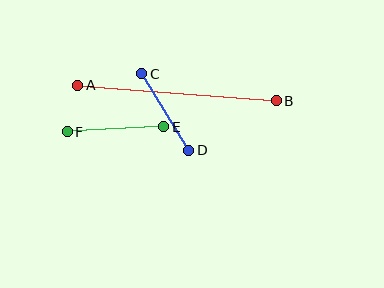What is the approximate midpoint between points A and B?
The midpoint is at approximately (177, 93) pixels.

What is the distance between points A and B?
The distance is approximately 199 pixels.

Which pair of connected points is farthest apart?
Points A and B are farthest apart.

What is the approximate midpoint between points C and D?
The midpoint is at approximately (165, 112) pixels.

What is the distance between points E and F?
The distance is approximately 96 pixels.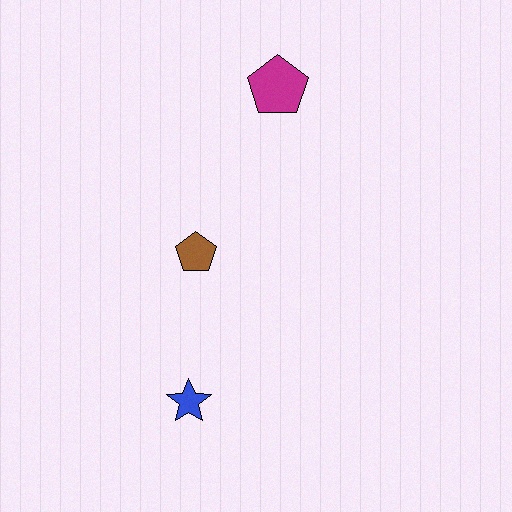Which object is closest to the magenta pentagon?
The brown pentagon is closest to the magenta pentagon.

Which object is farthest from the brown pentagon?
The magenta pentagon is farthest from the brown pentagon.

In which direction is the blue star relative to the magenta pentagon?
The blue star is below the magenta pentagon.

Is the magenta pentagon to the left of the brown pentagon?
No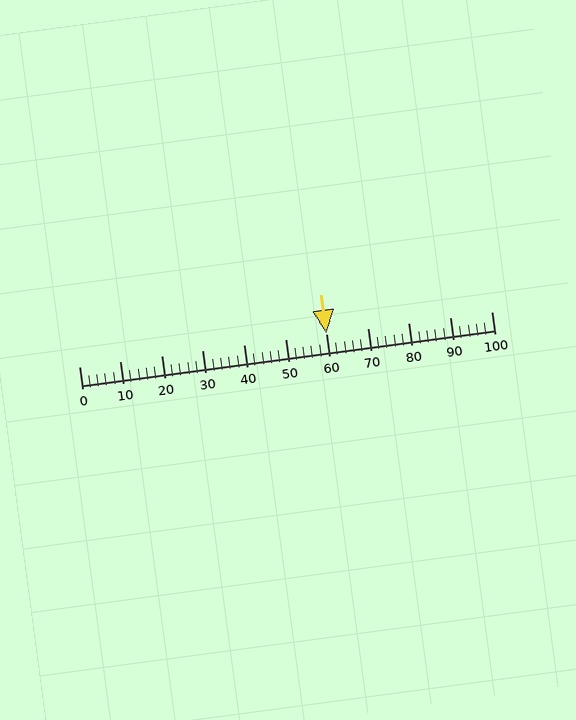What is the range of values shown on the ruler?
The ruler shows values from 0 to 100.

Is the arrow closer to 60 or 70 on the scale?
The arrow is closer to 60.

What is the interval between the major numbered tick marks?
The major tick marks are spaced 10 units apart.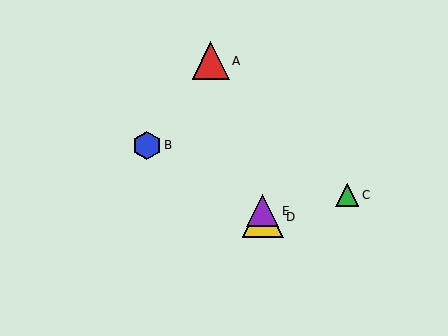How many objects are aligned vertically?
2 objects (D, E) are aligned vertically.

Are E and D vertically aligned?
Yes, both are at x≈263.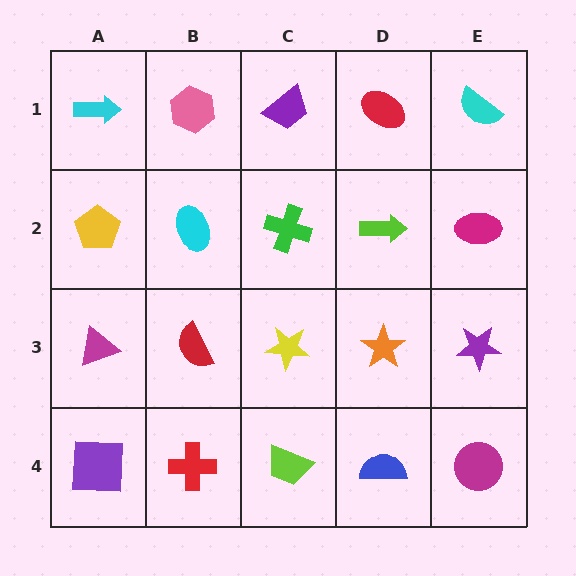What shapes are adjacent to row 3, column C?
A green cross (row 2, column C), a lime trapezoid (row 4, column C), a red semicircle (row 3, column B), an orange star (row 3, column D).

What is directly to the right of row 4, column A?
A red cross.